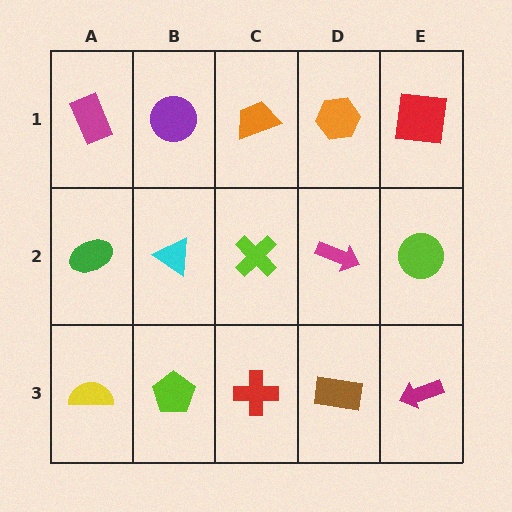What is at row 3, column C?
A red cross.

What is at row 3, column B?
A lime pentagon.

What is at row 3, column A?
A yellow semicircle.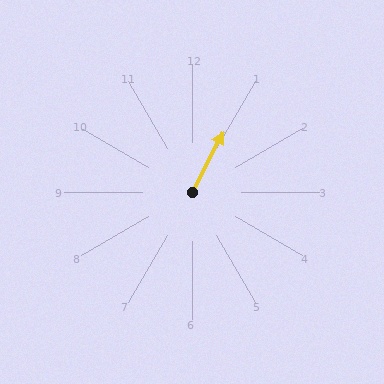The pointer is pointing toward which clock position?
Roughly 1 o'clock.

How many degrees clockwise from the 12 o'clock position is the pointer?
Approximately 28 degrees.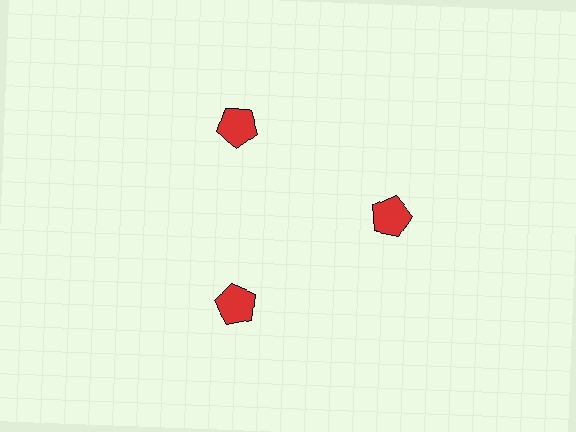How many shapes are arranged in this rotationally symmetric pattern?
There are 3 shapes, arranged in 3 groups of 1.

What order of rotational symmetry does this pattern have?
This pattern has 3-fold rotational symmetry.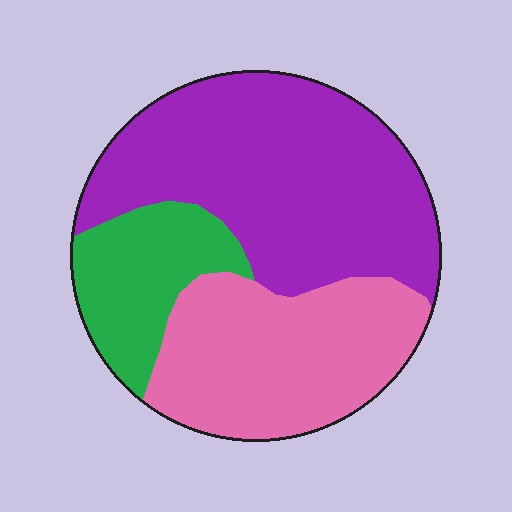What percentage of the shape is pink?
Pink takes up about one third (1/3) of the shape.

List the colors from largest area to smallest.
From largest to smallest: purple, pink, green.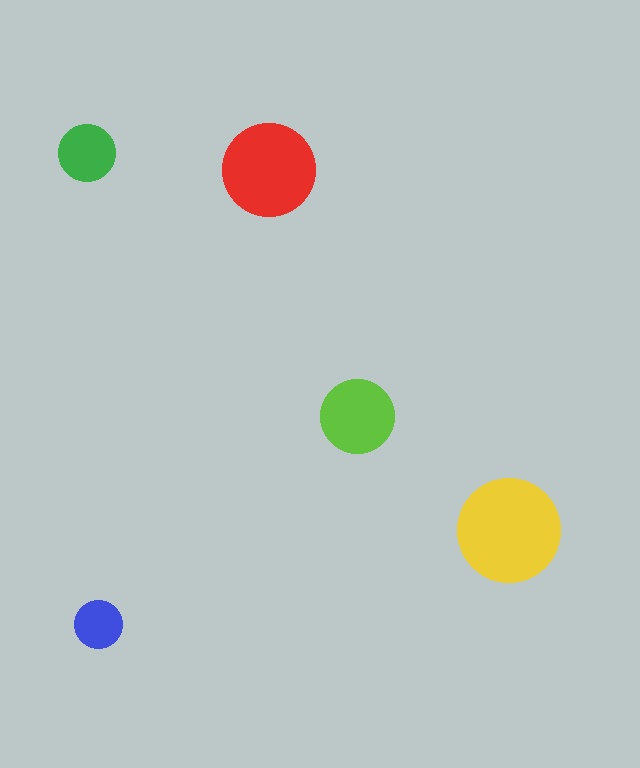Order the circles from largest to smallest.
the yellow one, the red one, the lime one, the green one, the blue one.